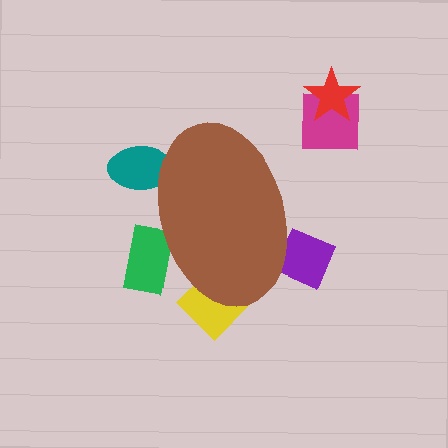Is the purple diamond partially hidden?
Yes, the purple diamond is partially hidden behind the brown ellipse.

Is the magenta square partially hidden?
No, the magenta square is fully visible.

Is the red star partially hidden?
No, the red star is fully visible.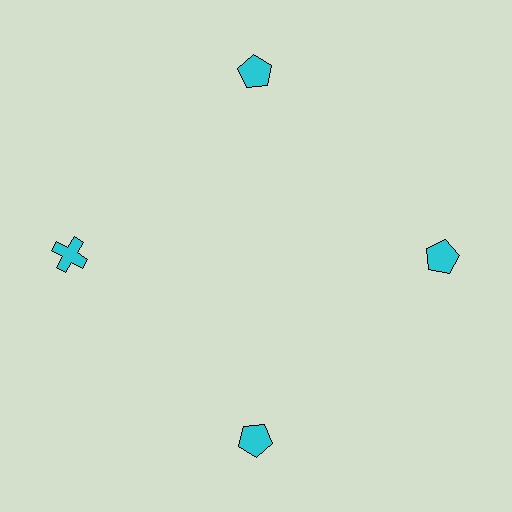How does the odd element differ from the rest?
It has a different shape: cross instead of pentagon.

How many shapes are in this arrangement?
There are 4 shapes arranged in a ring pattern.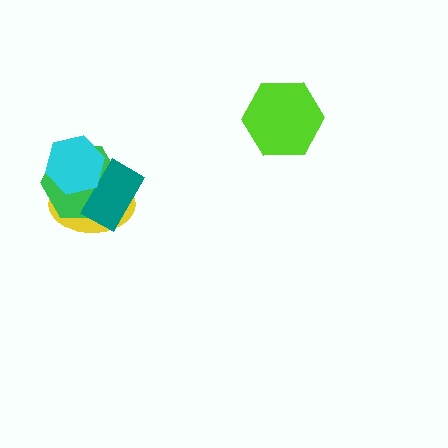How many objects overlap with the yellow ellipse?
3 objects overlap with the yellow ellipse.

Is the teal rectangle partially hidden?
Yes, it is partially covered by another shape.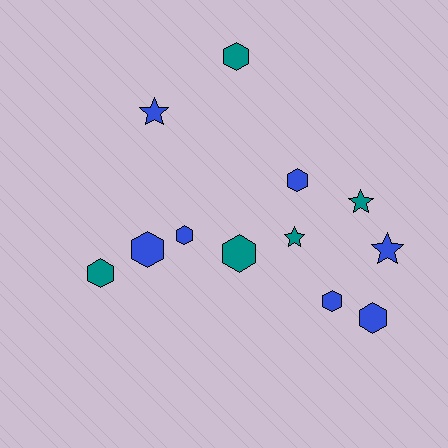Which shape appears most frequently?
Hexagon, with 8 objects.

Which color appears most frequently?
Blue, with 7 objects.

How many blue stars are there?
There are 2 blue stars.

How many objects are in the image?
There are 12 objects.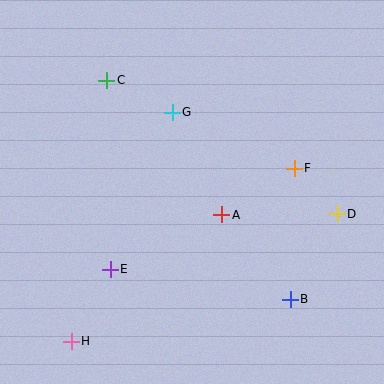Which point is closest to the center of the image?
Point A at (222, 215) is closest to the center.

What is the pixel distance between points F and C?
The distance between F and C is 207 pixels.